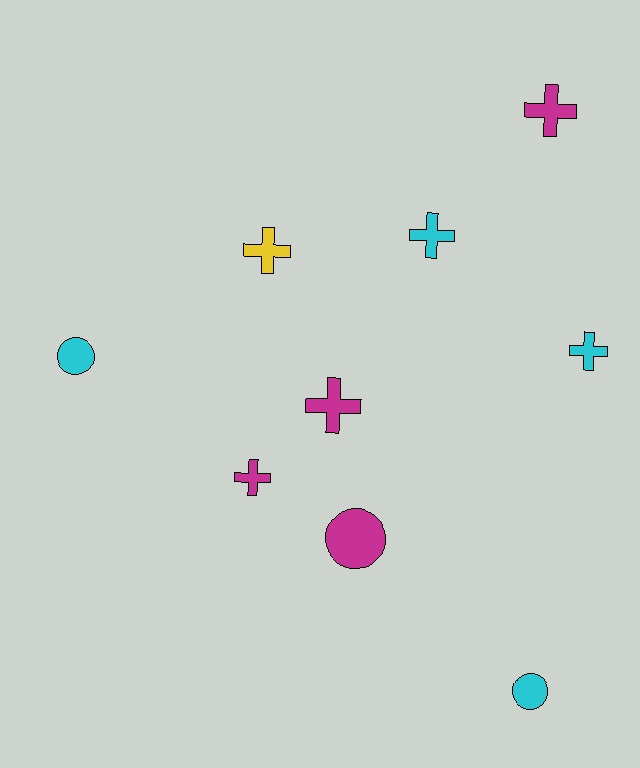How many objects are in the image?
There are 9 objects.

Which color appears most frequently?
Magenta, with 4 objects.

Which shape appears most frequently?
Cross, with 6 objects.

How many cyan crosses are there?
There are 2 cyan crosses.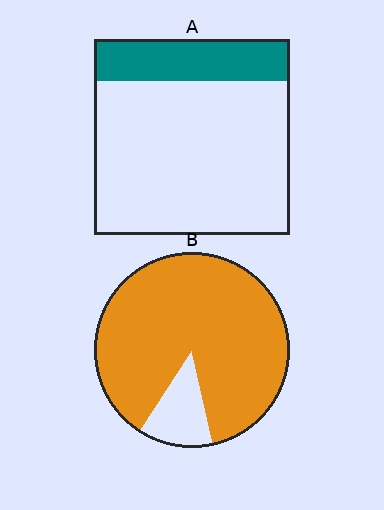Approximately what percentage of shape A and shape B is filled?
A is approximately 20% and B is approximately 90%.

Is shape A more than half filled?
No.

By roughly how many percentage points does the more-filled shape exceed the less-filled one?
By roughly 65 percentage points (B over A).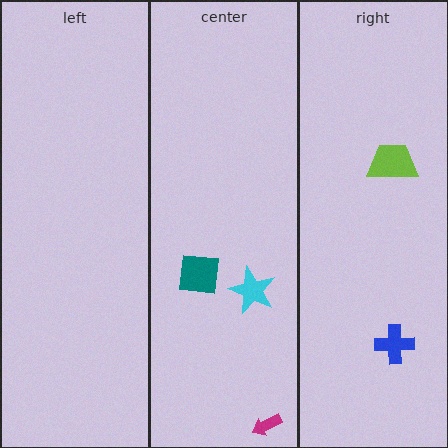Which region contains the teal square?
The center region.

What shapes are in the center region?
The magenta arrow, the cyan star, the teal square.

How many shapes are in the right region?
2.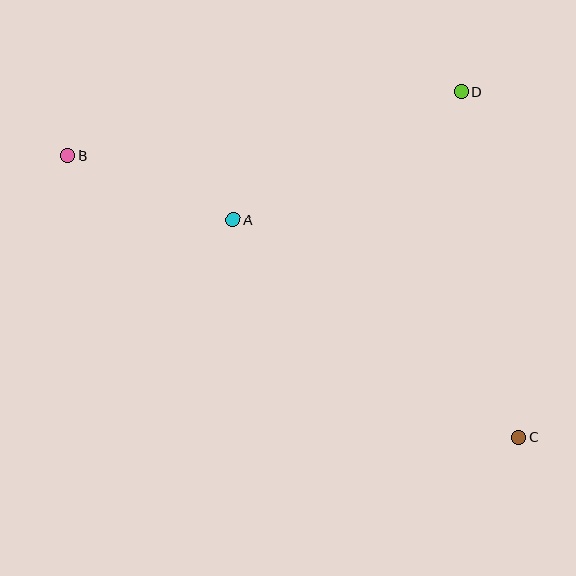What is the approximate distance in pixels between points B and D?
The distance between B and D is approximately 399 pixels.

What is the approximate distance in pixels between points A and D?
The distance between A and D is approximately 262 pixels.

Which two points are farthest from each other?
Points B and C are farthest from each other.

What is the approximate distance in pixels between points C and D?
The distance between C and D is approximately 351 pixels.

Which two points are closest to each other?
Points A and B are closest to each other.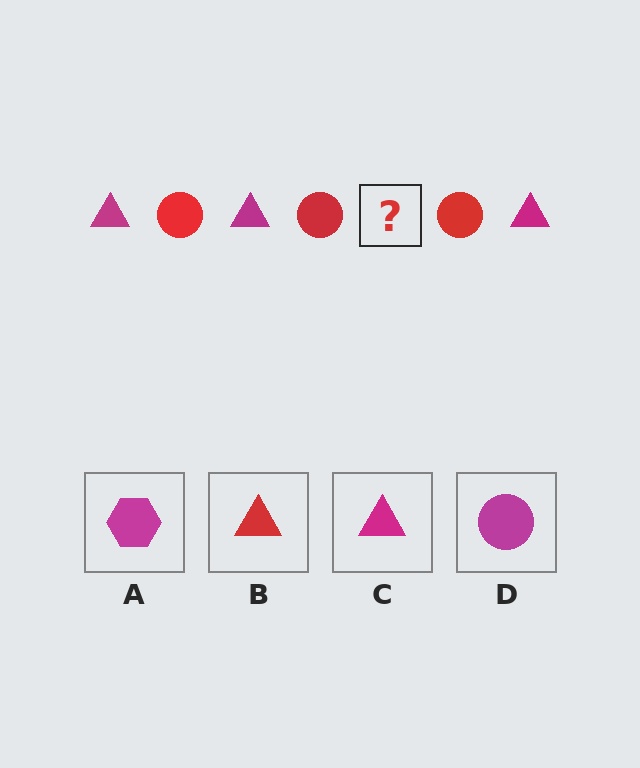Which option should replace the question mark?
Option C.